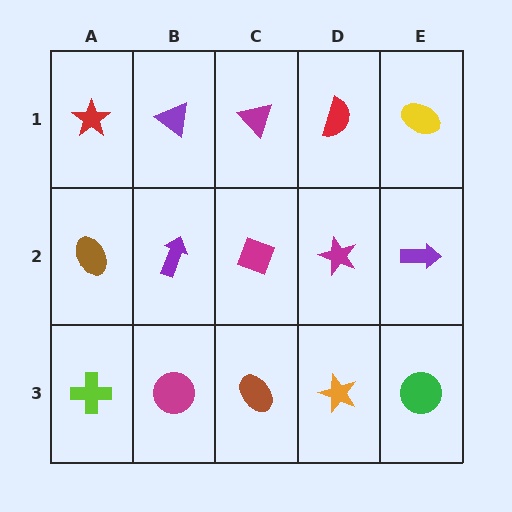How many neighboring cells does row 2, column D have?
4.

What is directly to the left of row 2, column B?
A brown ellipse.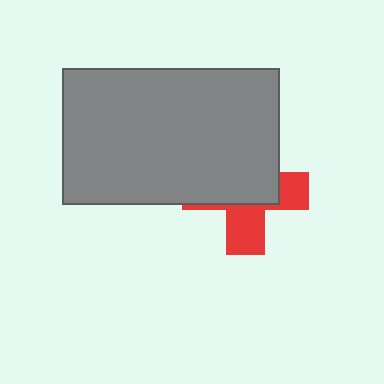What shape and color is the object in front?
The object in front is a gray rectangle.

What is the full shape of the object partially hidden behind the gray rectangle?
The partially hidden object is a red cross.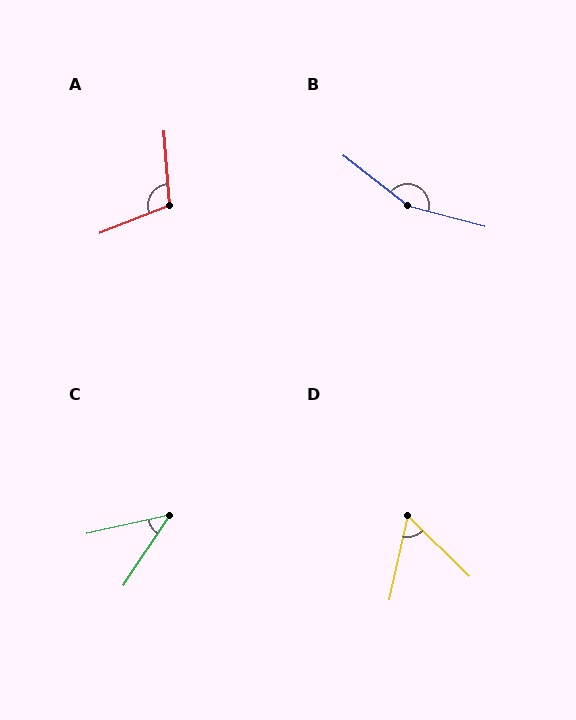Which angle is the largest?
B, at approximately 157 degrees.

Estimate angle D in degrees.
Approximately 58 degrees.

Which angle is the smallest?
C, at approximately 45 degrees.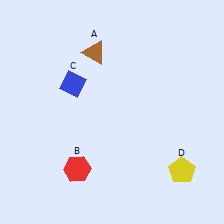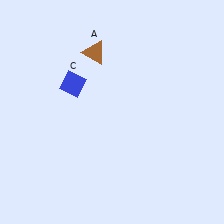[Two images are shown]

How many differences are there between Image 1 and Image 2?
There are 2 differences between the two images.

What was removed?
The yellow pentagon (D), the red hexagon (B) were removed in Image 2.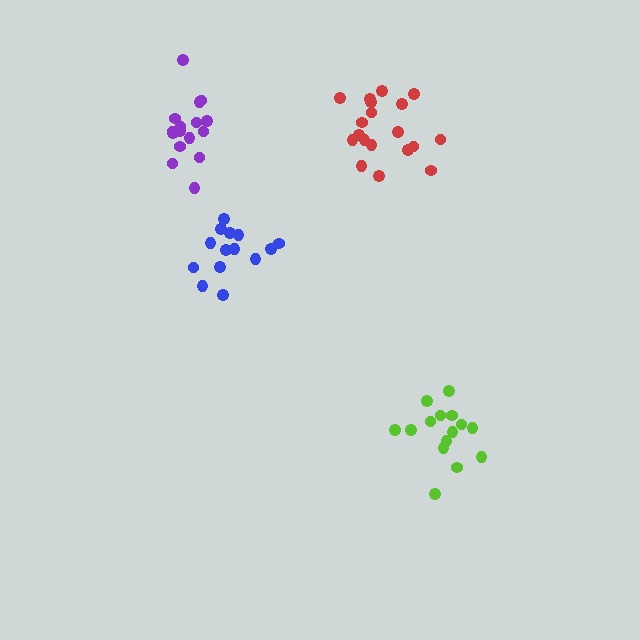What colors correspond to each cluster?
The clusters are colored: lime, red, blue, purple.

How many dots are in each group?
Group 1: 15 dots, Group 2: 19 dots, Group 3: 14 dots, Group 4: 16 dots (64 total).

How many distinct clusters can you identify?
There are 4 distinct clusters.